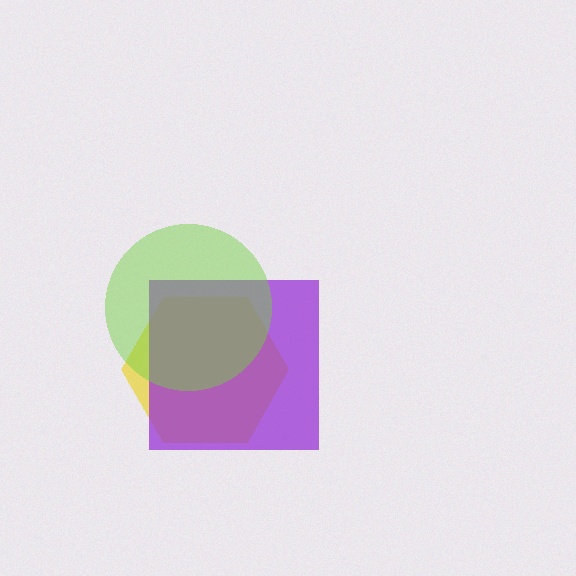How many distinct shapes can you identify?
There are 3 distinct shapes: a yellow hexagon, a purple square, a lime circle.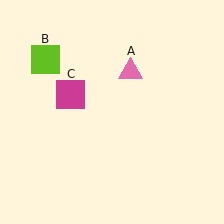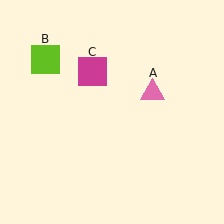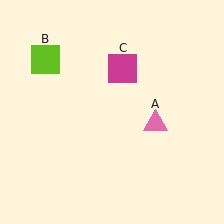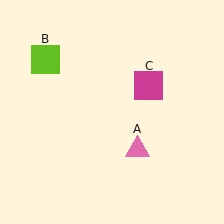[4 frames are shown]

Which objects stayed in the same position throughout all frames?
Lime square (object B) remained stationary.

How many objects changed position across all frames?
2 objects changed position: pink triangle (object A), magenta square (object C).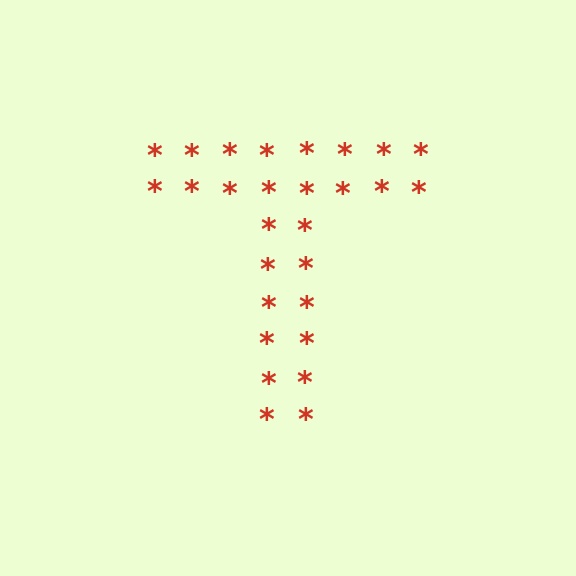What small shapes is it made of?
It is made of small asterisks.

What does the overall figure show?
The overall figure shows the letter T.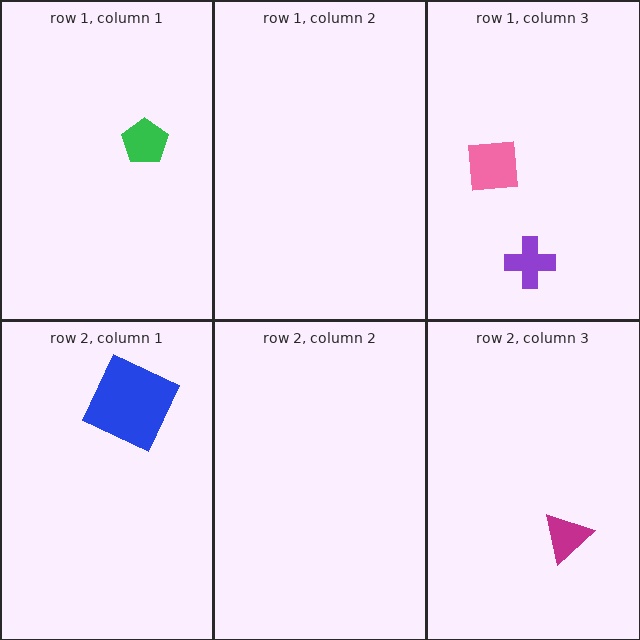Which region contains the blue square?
The row 2, column 1 region.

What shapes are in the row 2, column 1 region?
The blue square.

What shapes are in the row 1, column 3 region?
The purple cross, the pink square.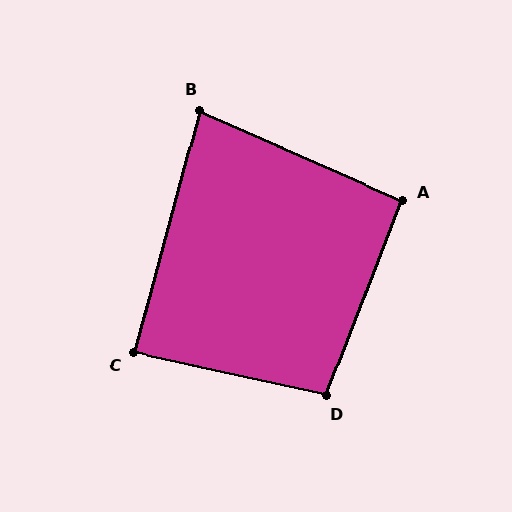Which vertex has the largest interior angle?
D, at approximately 99 degrees.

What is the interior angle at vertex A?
Approximately 93 degrees (approximately right).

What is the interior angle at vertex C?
Approximately 87 degrees (approximately right).